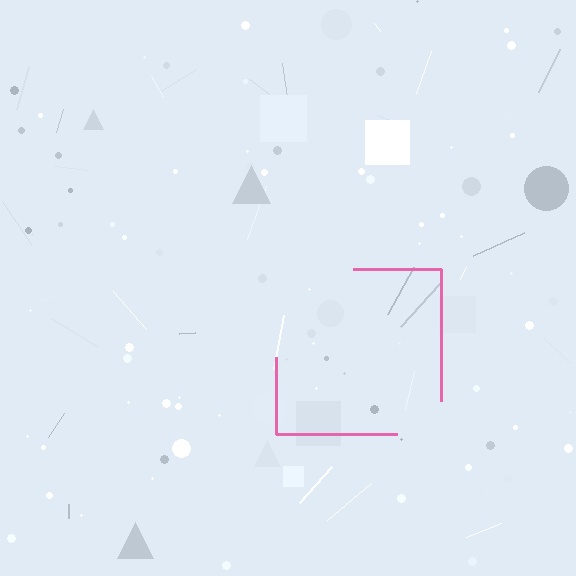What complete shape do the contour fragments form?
The contour fragments form a square.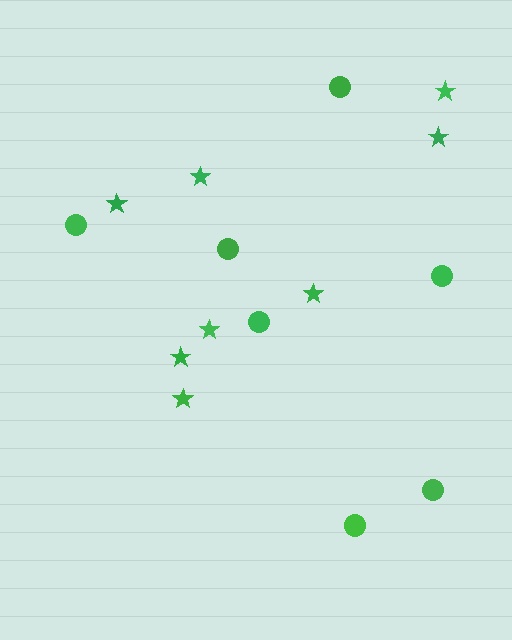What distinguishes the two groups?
There are 2 groups: one group of stars (8) and one group of circles (7).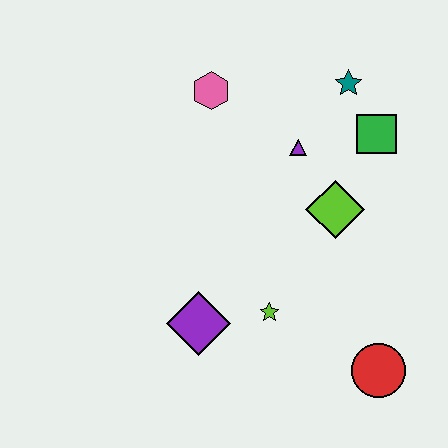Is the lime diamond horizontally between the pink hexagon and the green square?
Yes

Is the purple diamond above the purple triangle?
No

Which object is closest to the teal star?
The green square is closest to the teal star.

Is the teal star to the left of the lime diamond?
No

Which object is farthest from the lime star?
The teal star is farthest from the lime star.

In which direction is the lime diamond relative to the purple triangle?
The lime diamond is below the purple triangle.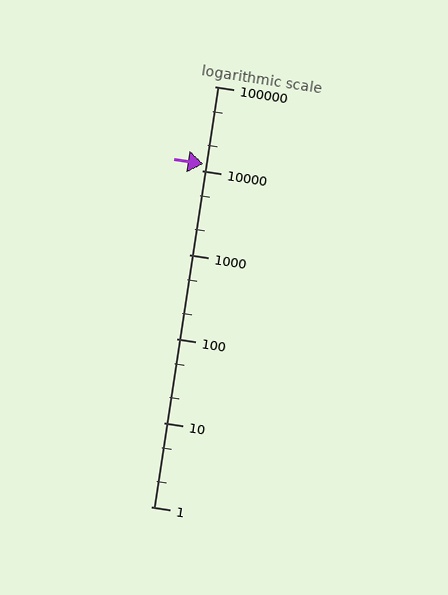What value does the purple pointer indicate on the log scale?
The pointer indicates approximately 12000.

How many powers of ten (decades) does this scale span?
The scale spans 5 decades, from 1 to 100000.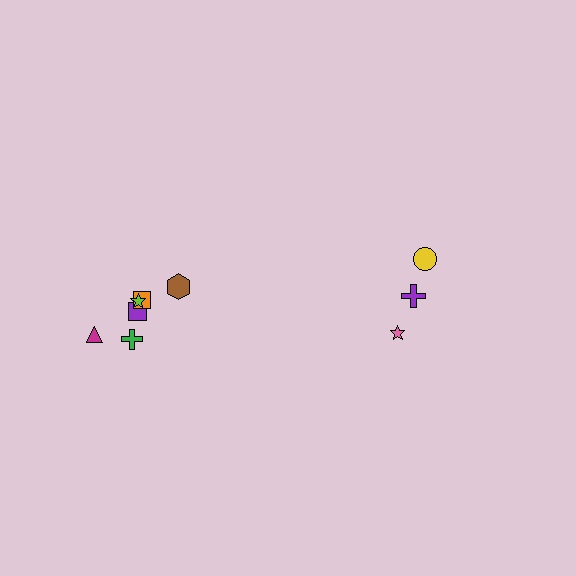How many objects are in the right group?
There are 3 objects.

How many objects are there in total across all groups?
There are 9 objects.